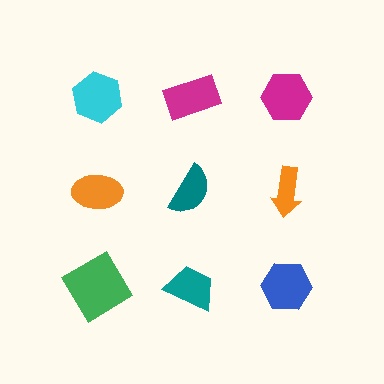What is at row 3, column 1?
A green diamond.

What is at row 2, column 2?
A teal semicircle.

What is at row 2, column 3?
An orange arrow.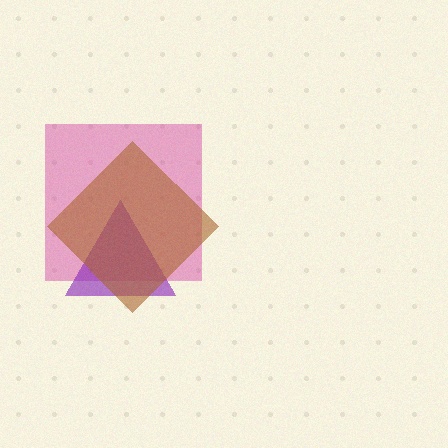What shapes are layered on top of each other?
The layered shapes are: a magenta square, a purple triangle, a brown diamond.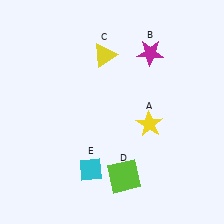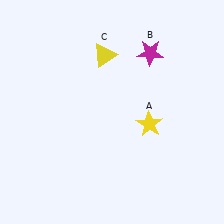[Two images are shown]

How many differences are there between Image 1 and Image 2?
There are 2 differences between the two images.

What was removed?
The lime square (D), the cyan diamond (E) were removed in Image 2.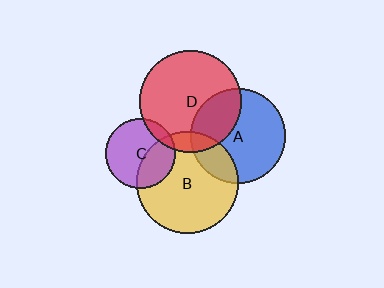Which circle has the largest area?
Circle D (red).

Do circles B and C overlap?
Yes.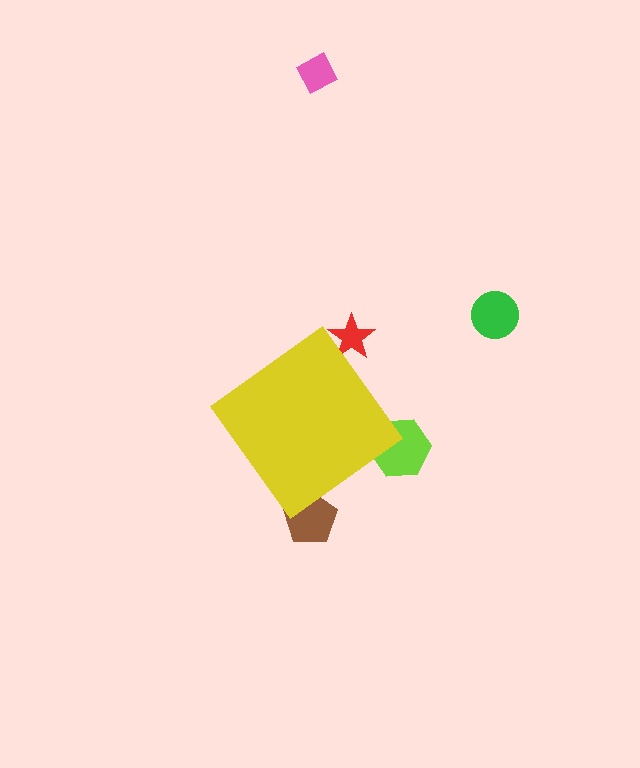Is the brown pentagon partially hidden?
Yes, the brown pentagon is partially hidden behind the yellow diamond.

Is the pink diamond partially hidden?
No, the pink diamond is fully visible.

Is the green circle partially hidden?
No, the green circle is fully visible.